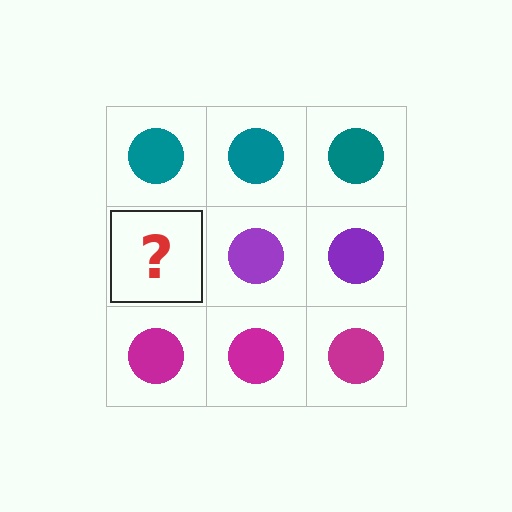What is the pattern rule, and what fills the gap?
The rule is that each row has a consistent color. The gap should be filled with a purple circle.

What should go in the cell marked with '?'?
The missing cell should contain a purple circle.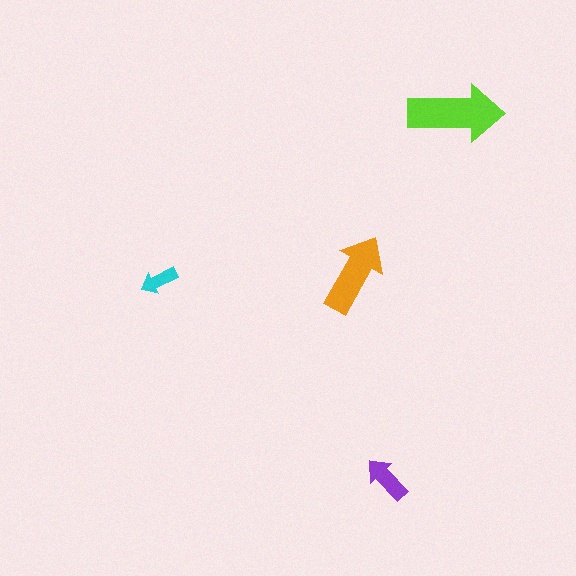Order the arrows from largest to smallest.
the lime one, the orange one, the purple one, the cyan one.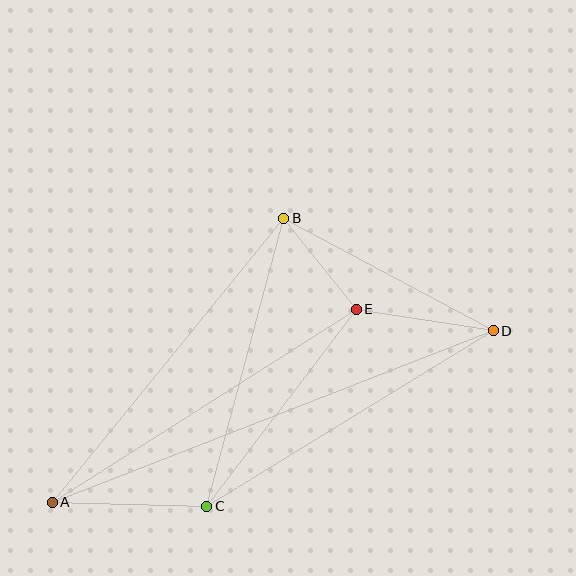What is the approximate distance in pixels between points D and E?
The distance between D and E is approximately 139 pixels.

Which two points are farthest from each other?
Points A and D are farthest from each other.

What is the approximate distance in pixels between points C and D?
The distance between C and D is approximately 336 pixels.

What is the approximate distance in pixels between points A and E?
The distance between A and E is approximately 360 pixels.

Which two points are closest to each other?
Points B and E are closest to each other.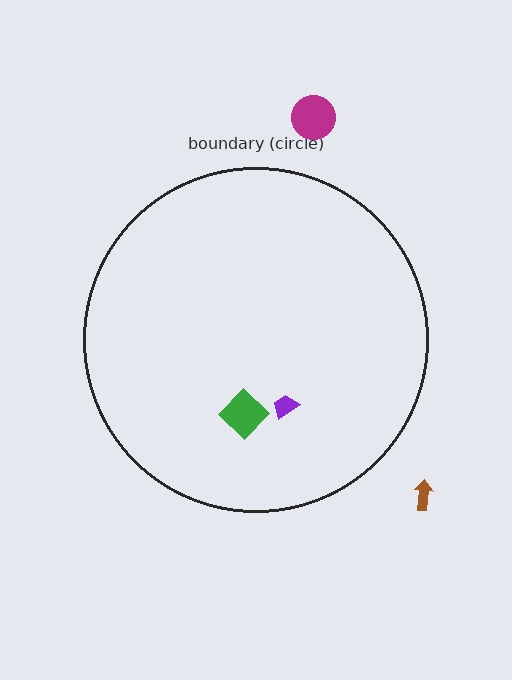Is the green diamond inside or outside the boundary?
Inside.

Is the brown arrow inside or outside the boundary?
Outside.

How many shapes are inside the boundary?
2 inside, 2 outside.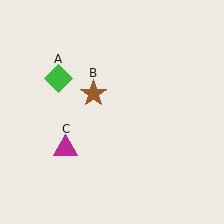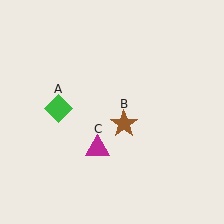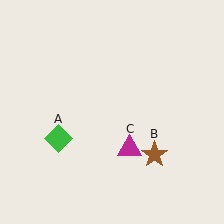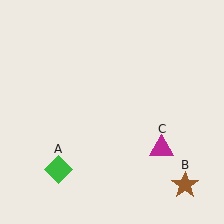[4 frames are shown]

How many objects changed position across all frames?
3 objects changed position: green diamond (object A), brown star (object B), magenta triangle (object C).